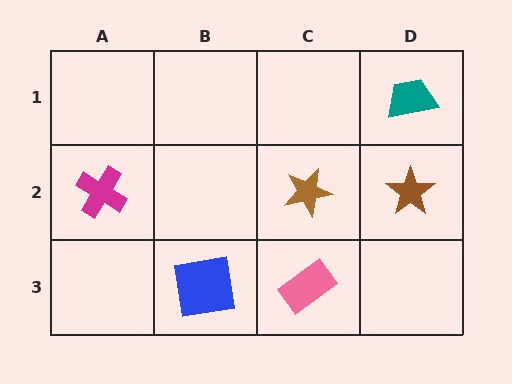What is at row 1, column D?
A teal trapezoid.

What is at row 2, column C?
A brown star.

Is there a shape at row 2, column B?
No, that cell is empty.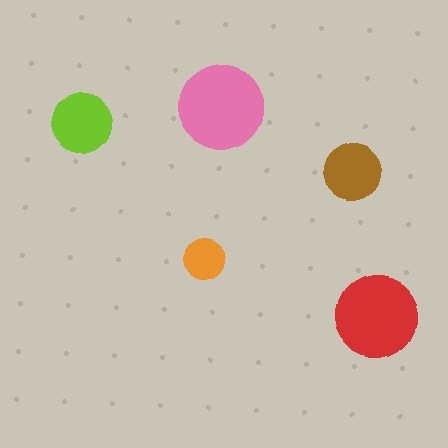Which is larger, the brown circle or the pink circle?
The pink one.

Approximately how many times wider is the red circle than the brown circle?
About 1.5 times wider.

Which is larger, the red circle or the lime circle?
The red one.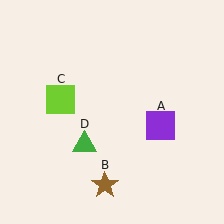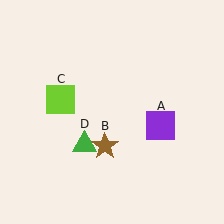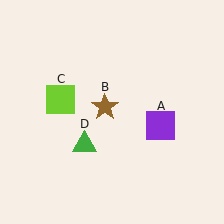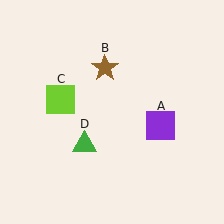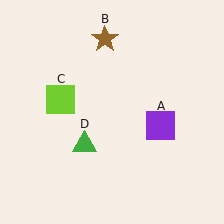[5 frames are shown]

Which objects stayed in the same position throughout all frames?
Purple square (object A) and lime square (object C) and green triangle (object D) remained stationary.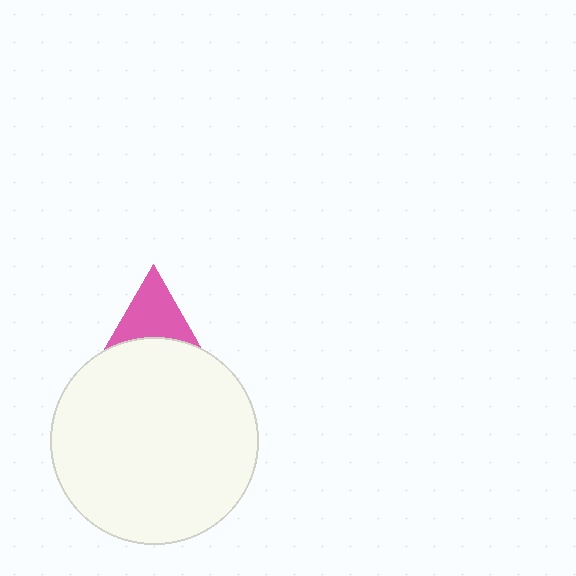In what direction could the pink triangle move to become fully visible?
The pink triangle could move up. That would shift it out from behind the white circle entirely.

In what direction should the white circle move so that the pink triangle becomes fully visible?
The white circle should move down. That is the shortest direction to clear the overlap and leave the pink triangle fully visible.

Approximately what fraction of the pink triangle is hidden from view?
Roughly 45% of the pink triangle is hidden behind the white circle.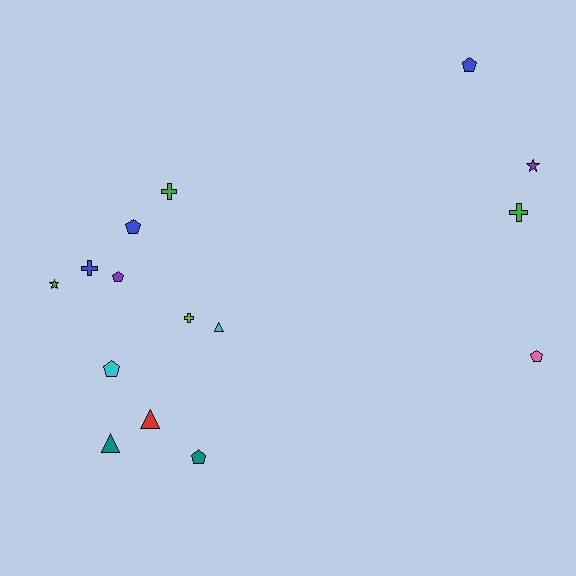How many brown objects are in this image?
There are no brown objects.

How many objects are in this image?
There are 15 objects.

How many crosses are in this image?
There are 4 crosses.